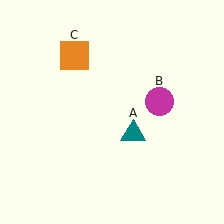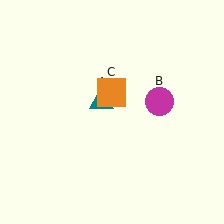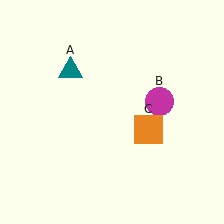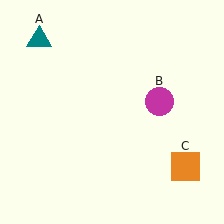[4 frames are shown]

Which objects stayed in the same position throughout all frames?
Magenta circle (object B) remained stationary.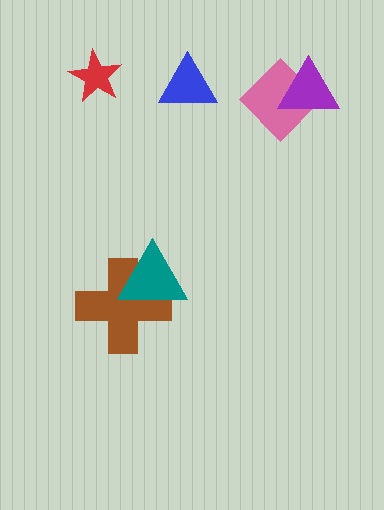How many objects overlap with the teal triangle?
1 object overlaps with the teal triangle.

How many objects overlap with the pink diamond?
1 object overlaps with the pink diamond.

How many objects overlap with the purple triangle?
1 object overlaps with the purple triangle.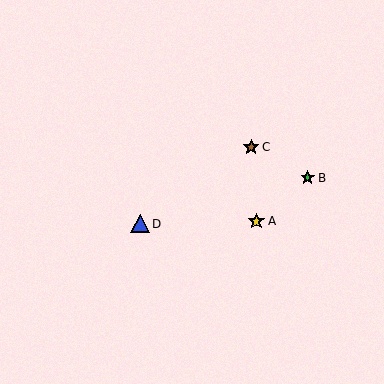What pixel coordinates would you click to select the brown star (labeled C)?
Click at (251, 147) to select the brown star C.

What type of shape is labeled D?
Shape D is a blue triangle.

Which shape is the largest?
The blue triangle (labeled D) is the largest.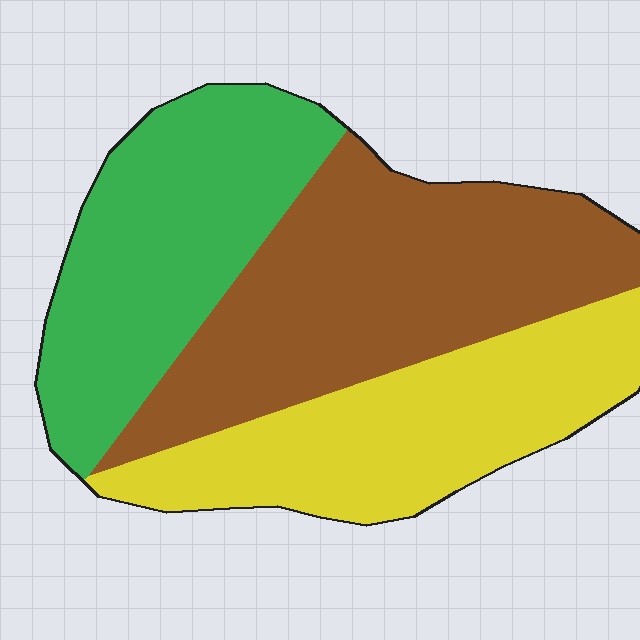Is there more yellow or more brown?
Brown.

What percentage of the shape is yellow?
Yellow covers 30% of the shape.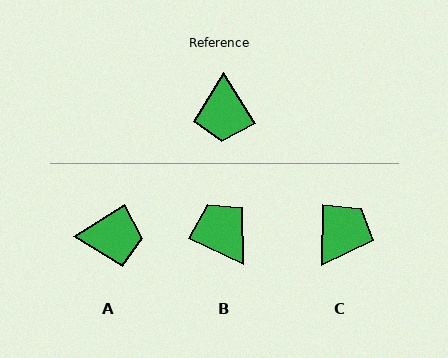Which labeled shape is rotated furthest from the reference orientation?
B, about 148 degrees away.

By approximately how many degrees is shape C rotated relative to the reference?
Approximately 147 degrees counter-clockwise.